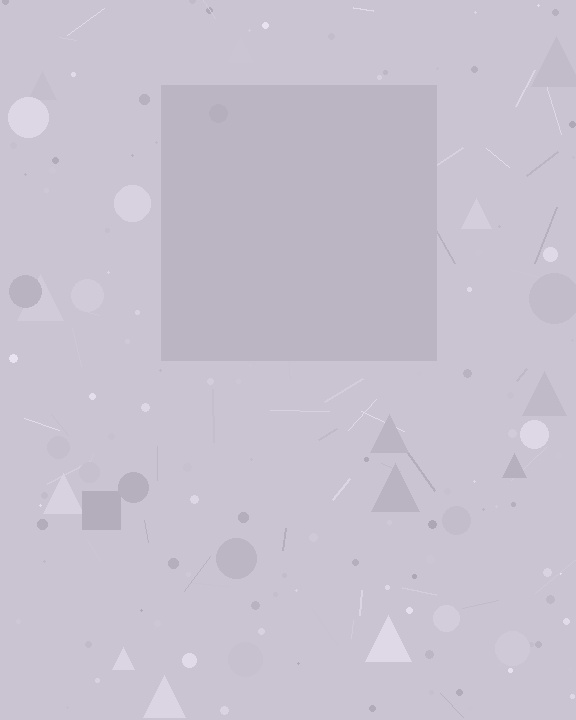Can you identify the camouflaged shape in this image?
The camouflaged shape is a square.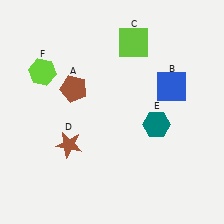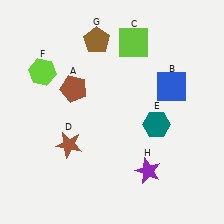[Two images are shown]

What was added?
A brown pentagon (G), a purple star (H) were added in Image 2.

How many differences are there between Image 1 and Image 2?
There are 2 differences between the two images.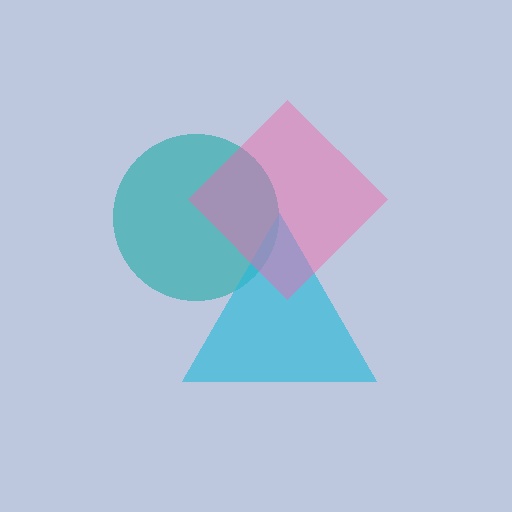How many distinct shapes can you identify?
There are 3 distinct shapes: a teal circle, a cyan triangle, a pink diamond.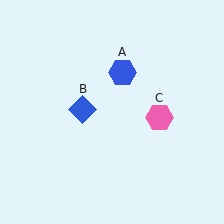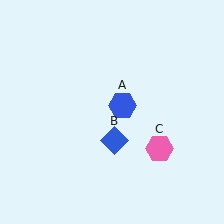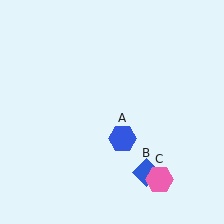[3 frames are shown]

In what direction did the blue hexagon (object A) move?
The blue hexagon (object A) moved down.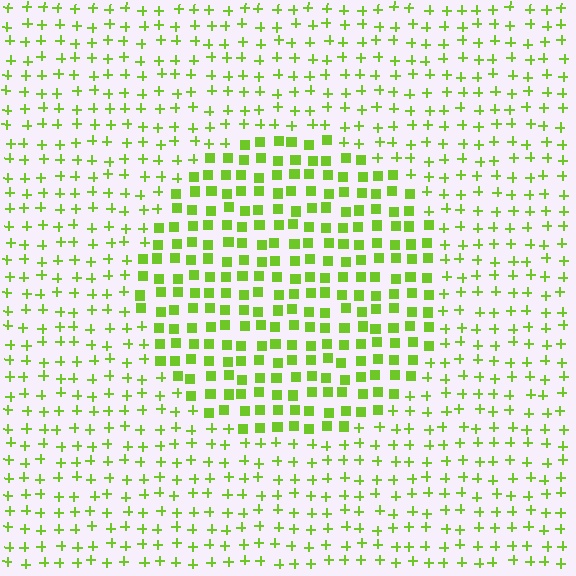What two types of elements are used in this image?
The image uses squares inside the circle region and plus signs outside it.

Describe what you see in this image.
The image is filled with small lime elements arranged in a uniform grid. A circle-shaped region contains squares, while the surrounding area contains plus signs. The boundary is defined purely by the change in element shape.